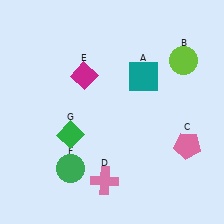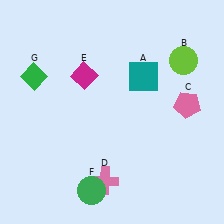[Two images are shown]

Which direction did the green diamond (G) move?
The green diamond (G) moved up.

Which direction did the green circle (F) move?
The green circle (F) moved right.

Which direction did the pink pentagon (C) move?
The pink pentagon (C) moved up.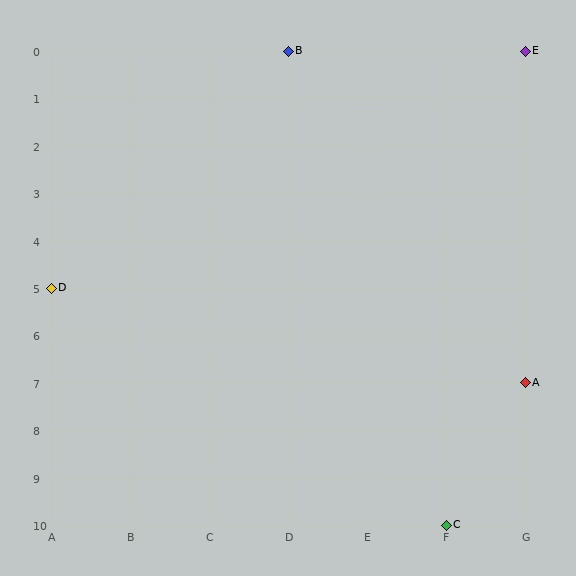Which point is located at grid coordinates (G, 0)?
Point E is at (G, 0).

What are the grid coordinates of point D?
Point D is at grid coordinates (A, 5).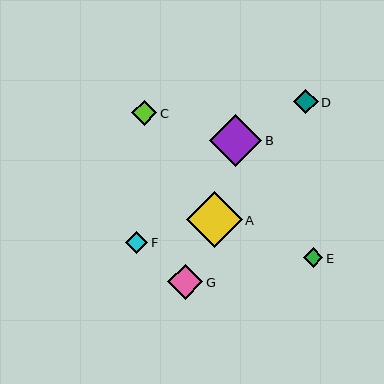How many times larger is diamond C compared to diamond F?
Diamond C is approximately 1.1 times the size of diamond F.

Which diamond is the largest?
Diamond A is the largest with a size of approximately 55 pixels.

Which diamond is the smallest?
Diamond E is the smallest with a size of approximately 19 pixels.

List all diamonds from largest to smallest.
From largest to smallest: A, B, G, C, D, F, E.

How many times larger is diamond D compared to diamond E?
Diamond D is approximately 1.3 times the size of diamond E.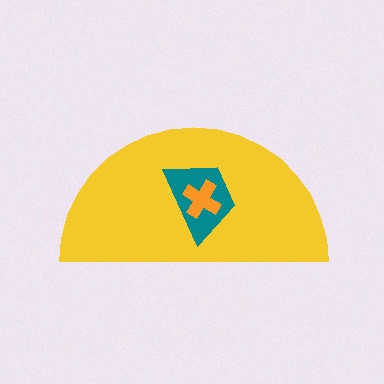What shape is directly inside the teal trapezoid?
The orange cross.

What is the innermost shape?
The orange cross.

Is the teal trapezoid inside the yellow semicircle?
Yes.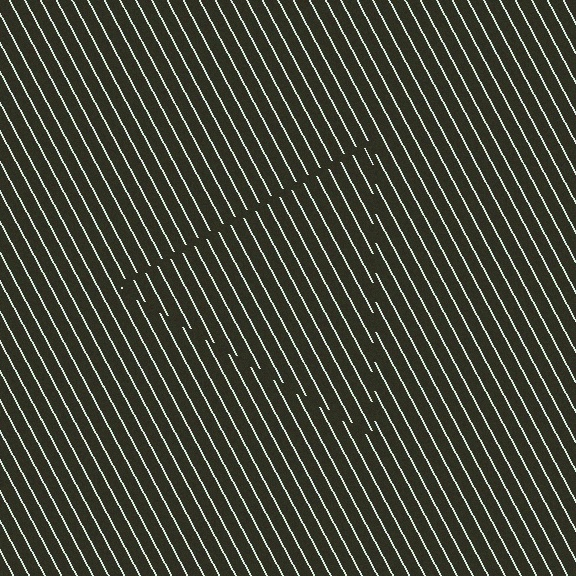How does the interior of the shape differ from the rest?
The interior of the shape contains the same grating, shifted by half a period — the contour is defined by the phase discontinuity where line-ends from the inner and outer gratings abut.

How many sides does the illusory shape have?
3 sides — the line-ends trace a triangle.